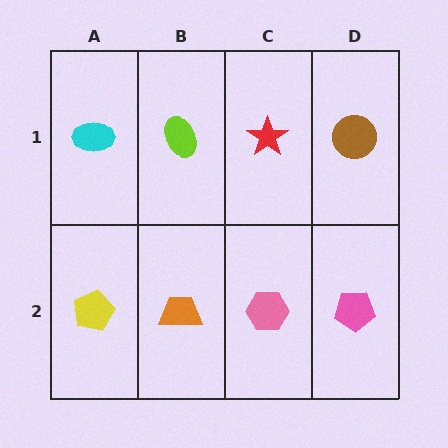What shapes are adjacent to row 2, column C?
A red star (row 1, column C), an orange trapezoid (row 2, column B), a pink pentagon (row 2, column D).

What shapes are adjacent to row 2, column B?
A lime ellipse (row 1, column B), a yellow pentagon (row 2, column A), a pink hexagon (row 2, column C).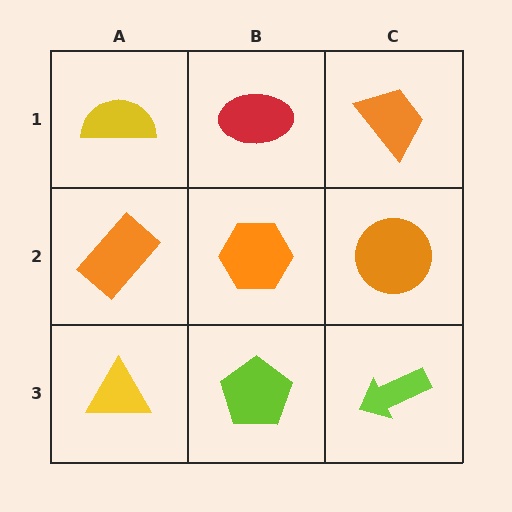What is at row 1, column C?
An orange trapezoid.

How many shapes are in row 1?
3 shapes.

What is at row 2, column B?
An orange hexagon.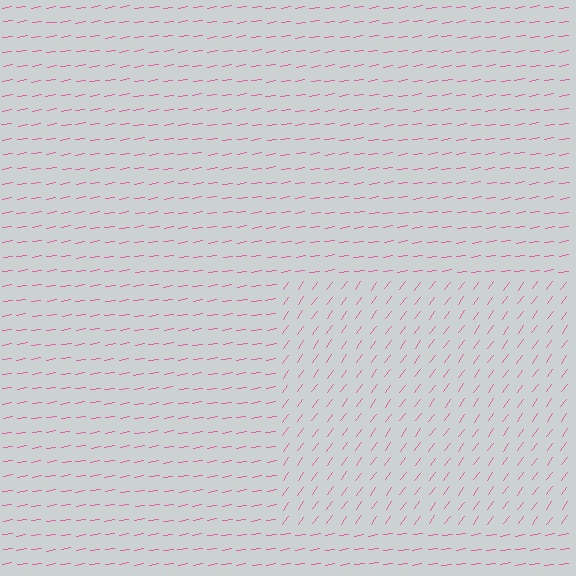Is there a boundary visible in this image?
Yes, there is a texture boundary formed by a change in line orientation.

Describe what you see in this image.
The image is filled with small pink line segments. A rectangle region in the image has lines oriented differently from the surrounding lines, creating a visible texture boundary.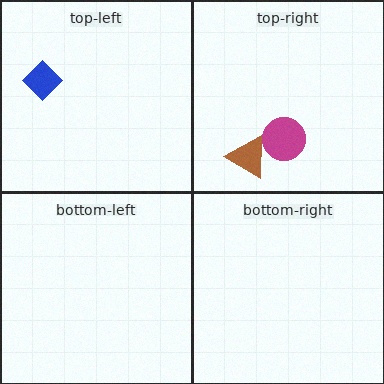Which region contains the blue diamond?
The top-left region.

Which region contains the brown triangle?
The top-right region.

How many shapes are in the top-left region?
1.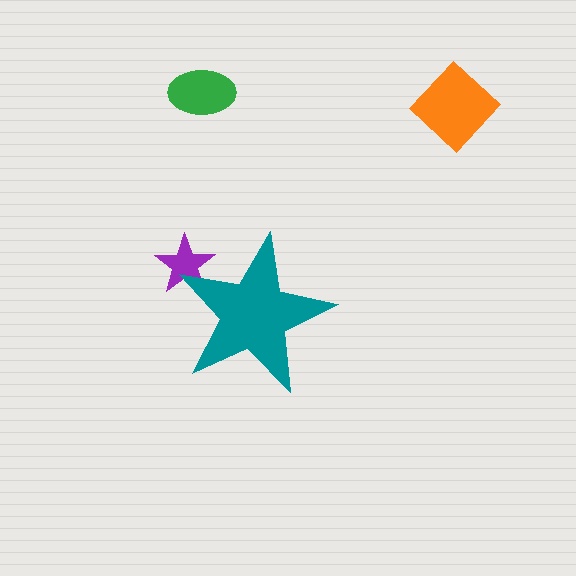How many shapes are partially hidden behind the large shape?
1 shape is partially hidden.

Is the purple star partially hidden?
Yes, the purple star is partially hidden behind the teal star.